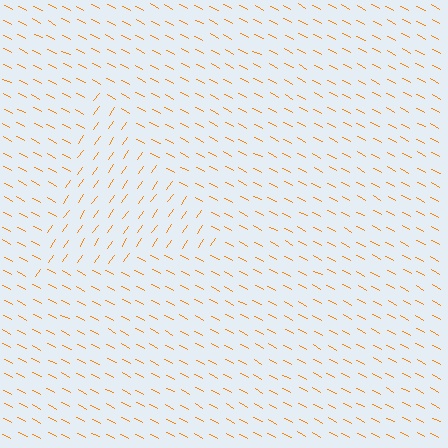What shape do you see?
I see a triangle.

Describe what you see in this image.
The image is filled with small orange line segments. A triangle region in the image has lines oriented differently from the surrounding lines, creating a visible texture boundary.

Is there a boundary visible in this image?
Yes, there is a texture boundary formed by a change in line orientation.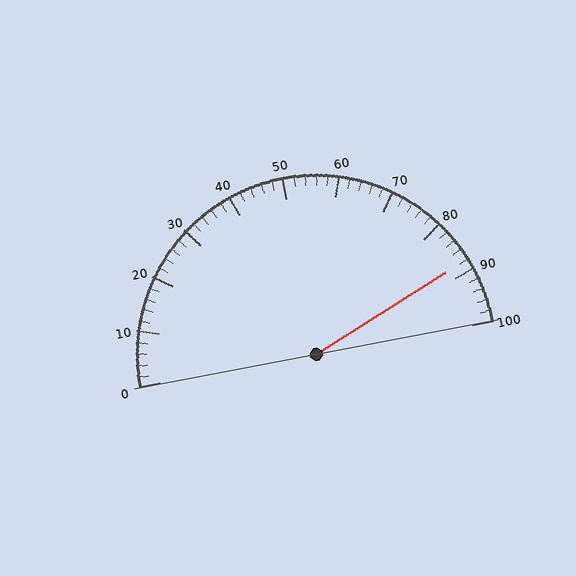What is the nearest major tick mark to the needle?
The nearest major tick mark is 90.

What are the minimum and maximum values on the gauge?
The gauge ranges from 0 to 100.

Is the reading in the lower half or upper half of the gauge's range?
The reading is in the upper half of the range (0 to 100).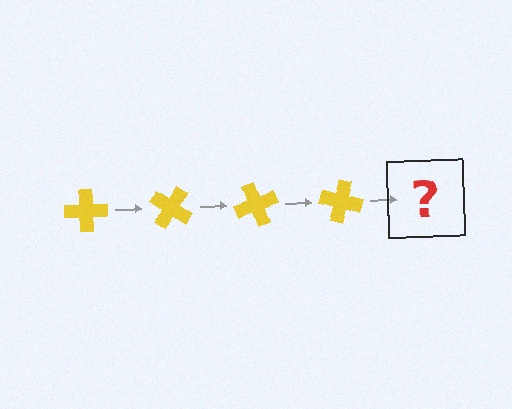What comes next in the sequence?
The next element should be a yellow cross rotated 140 degrees.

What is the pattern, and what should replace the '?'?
The pattern is that the cross rotates 35 degrees each step. The '?' should be a yellow cross rotated 140 degrees.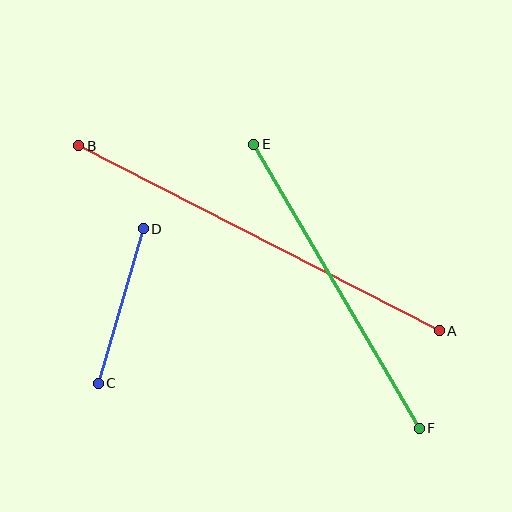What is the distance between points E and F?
The distance is approximately 328 pixels.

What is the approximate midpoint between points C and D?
The midpoint is at approximately (121, 306) pixels.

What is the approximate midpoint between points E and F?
The midpoint is at approximately (336, 286) pixels.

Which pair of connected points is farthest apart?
Points A and B are farthest apart.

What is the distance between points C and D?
The distance is approximately 161 pixels.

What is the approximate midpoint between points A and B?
The midpoint is at approximately (259, 238) pixels.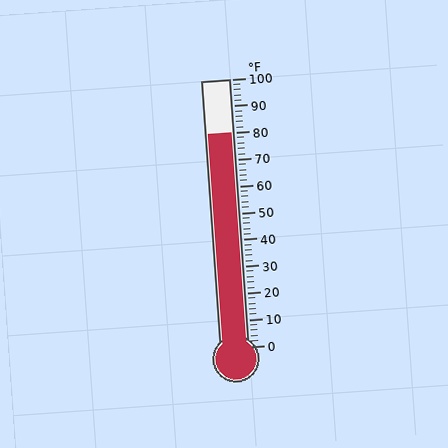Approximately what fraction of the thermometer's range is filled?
The thermometer is filled to approximately 80% of its range.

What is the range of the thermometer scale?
The thermometer scale ranges from 0°F to 100°F.